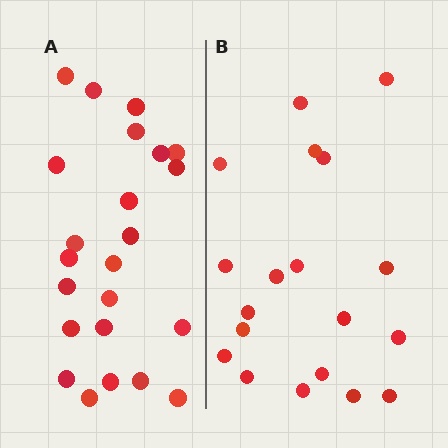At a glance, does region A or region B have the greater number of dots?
Region A (the left region) has more dots.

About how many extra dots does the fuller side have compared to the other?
Region A has about 4 more dots than region B.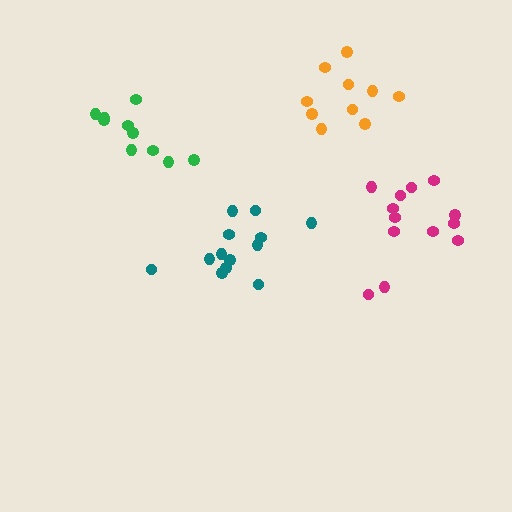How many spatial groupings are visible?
There are 4 spatial groupings.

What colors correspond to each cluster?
The clusters are colored: green, teal, magenta, orange.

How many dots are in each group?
Group 1: 10 dots, Group 2: 13 dots, Group 3: 13 dots, Group 4: 10 dots (46 total).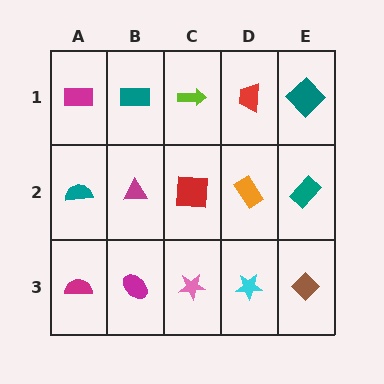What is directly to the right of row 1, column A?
A teal rectangle.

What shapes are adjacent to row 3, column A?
A teal semicircle (row 2, column A), a magenta ellipse (row 3, column B).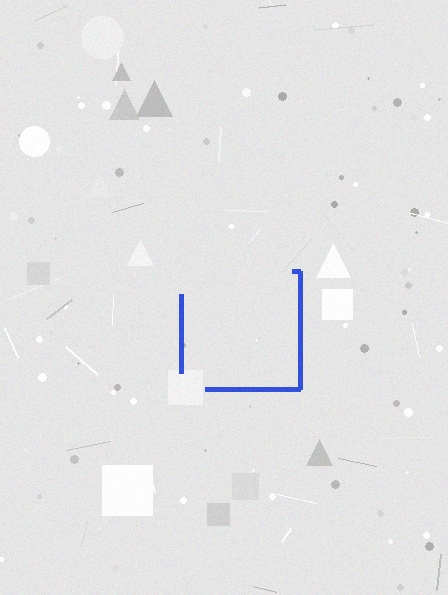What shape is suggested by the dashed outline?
The dashed outline suggests a square.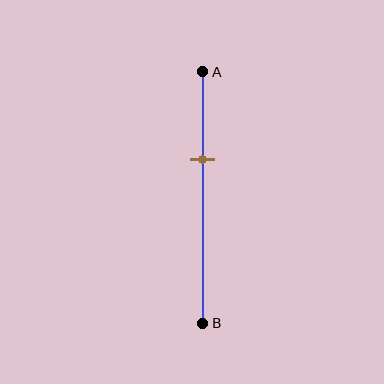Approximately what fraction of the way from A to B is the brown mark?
The brown mark is approximately 35% of the way from A to B.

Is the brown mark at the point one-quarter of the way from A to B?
No, the mark is at about 35% from A, not at the 25% one-quarter point.